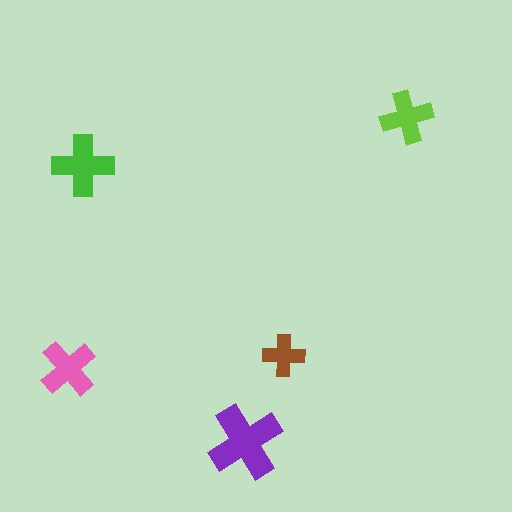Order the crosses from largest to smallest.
the purple one, the green one, the pink one, the lime one, the brown one.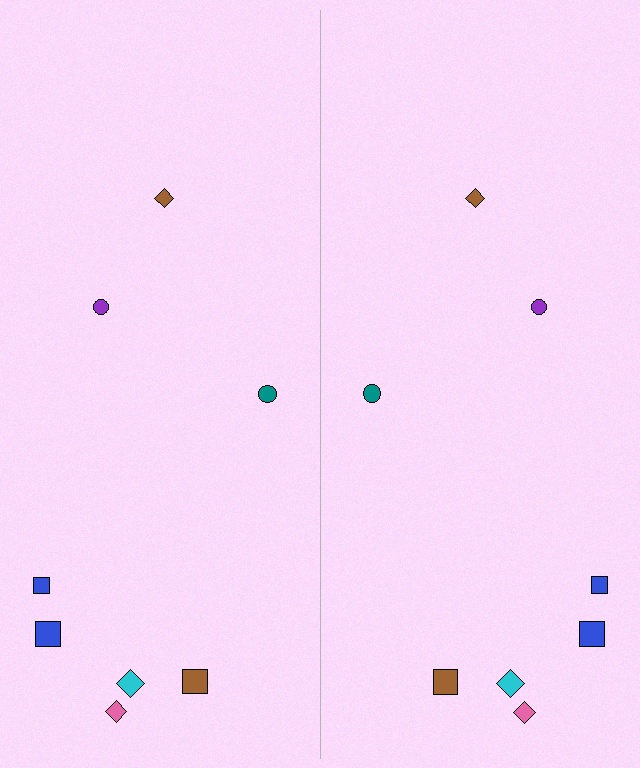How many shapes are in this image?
There are 16 shapes in this image.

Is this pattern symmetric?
Yes, this pattern has bilateral (reflection) symmetry.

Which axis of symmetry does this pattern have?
The pattern has a vertical axis of symmetry running through the center of the image.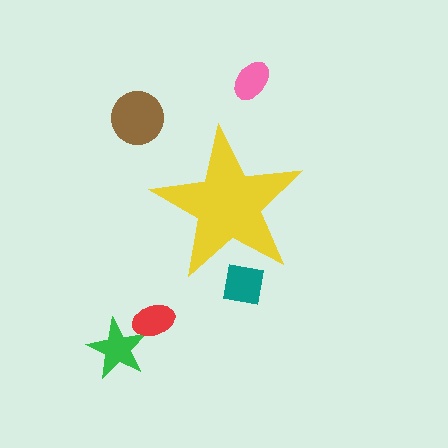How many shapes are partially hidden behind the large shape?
1 shape is partially hidden.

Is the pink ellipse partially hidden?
No, the pink ellipse is fully visible.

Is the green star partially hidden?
No, the green star is fully visible.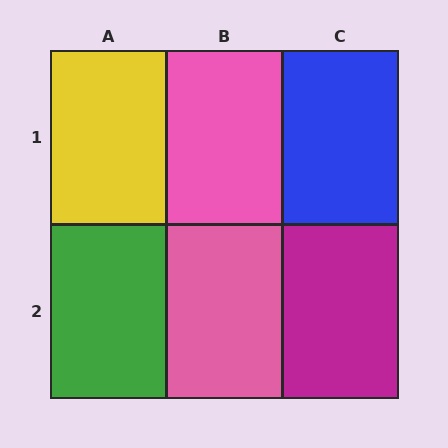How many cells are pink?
2 cells are pink.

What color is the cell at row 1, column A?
Yellow.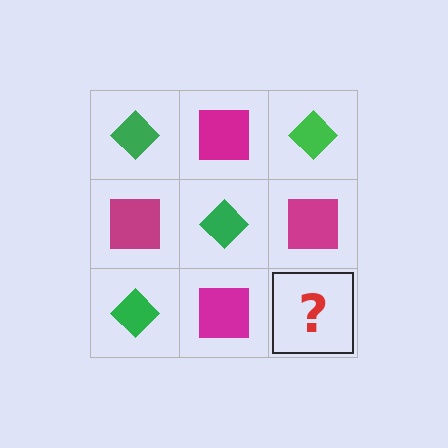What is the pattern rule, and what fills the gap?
The rule is that it alternates green diamond and magenta square in a checkerboard pattern. The gap should be filled with a green diamond.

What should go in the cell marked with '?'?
The missing cell should contain a green diamond.